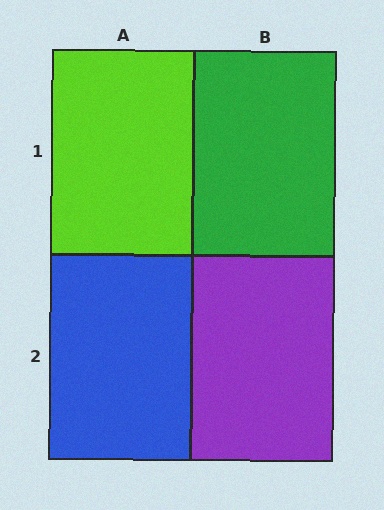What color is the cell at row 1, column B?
Green.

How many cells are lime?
1 cell is lime.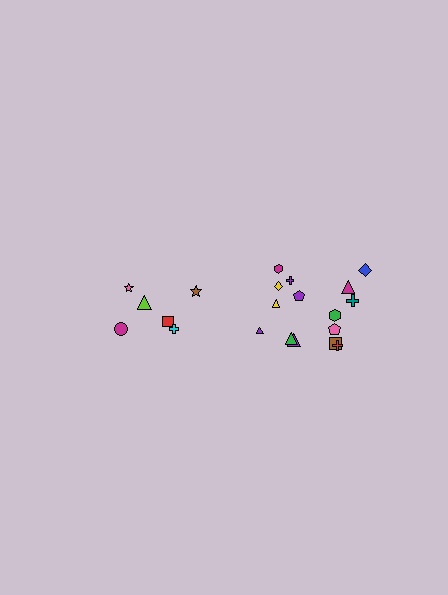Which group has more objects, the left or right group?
The right group.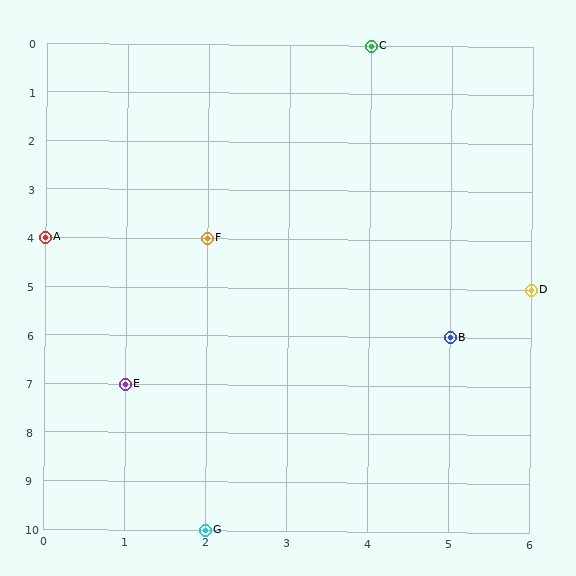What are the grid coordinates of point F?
Point F is at grid coordinates (2, 4).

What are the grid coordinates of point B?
Point B is at grid coordinates (5, 6).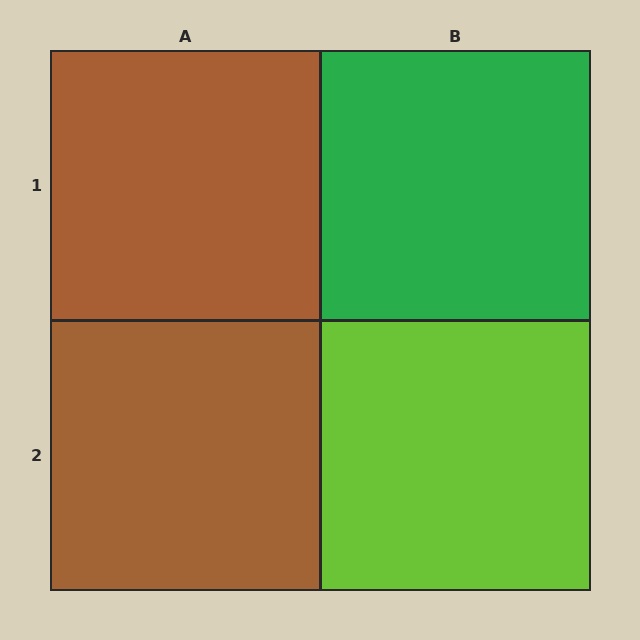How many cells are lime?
1 cell is lime.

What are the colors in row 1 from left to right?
Brown, green.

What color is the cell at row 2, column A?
Brown.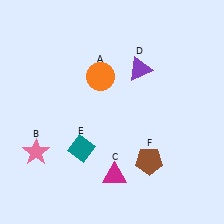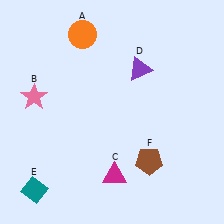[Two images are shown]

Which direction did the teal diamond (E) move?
The teal diamond (E) moved left.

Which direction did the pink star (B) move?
The pink star (B) moved up.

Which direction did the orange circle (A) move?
The orange circle (A) moved up.